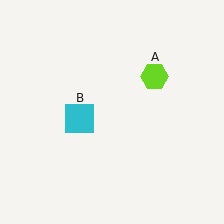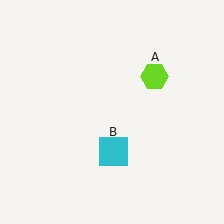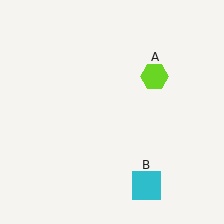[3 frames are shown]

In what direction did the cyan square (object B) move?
The cyan square (object B) moved down and to the right.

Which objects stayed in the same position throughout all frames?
Lime hexagon (object A) remained stationary.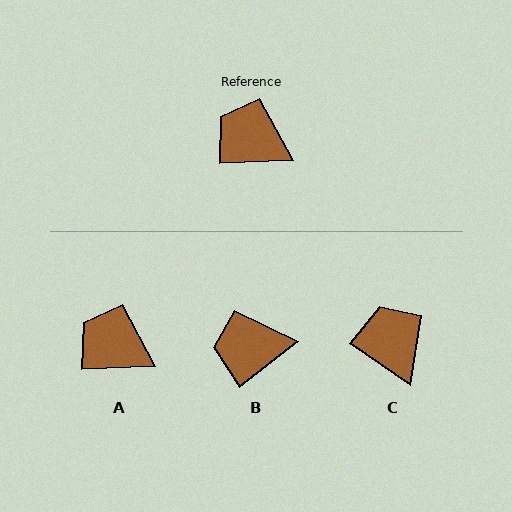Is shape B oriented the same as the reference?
No, it is off by about 36 degrees.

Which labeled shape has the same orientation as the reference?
A.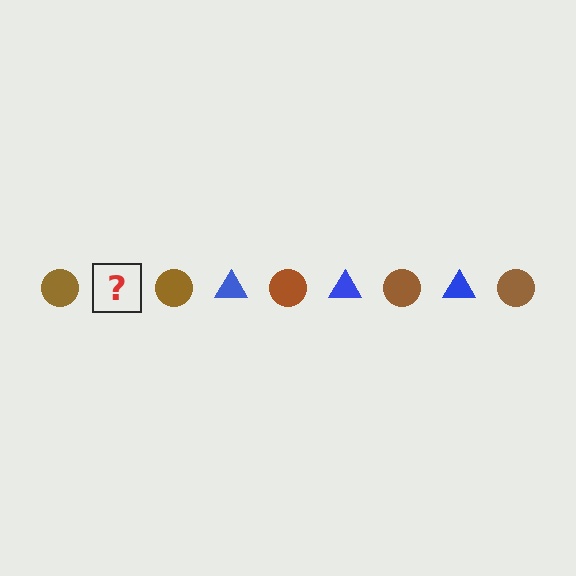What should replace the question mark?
The question mark should be replaced with a blue triangle.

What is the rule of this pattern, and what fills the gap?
The rule is that the pattern alternates between brown circle and blue triangle. The gap should be filled with a blue triangle.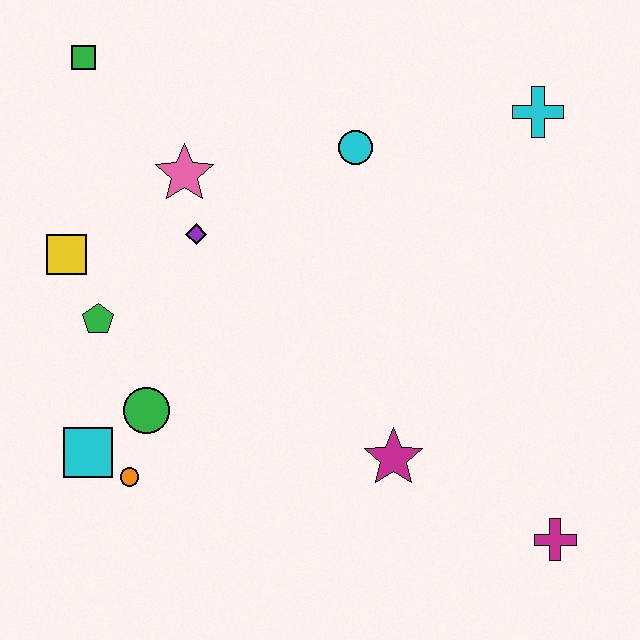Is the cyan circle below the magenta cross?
No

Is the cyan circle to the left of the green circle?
No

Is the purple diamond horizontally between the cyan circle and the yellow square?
Yes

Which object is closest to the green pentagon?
The yellow square is closest to the green pentagon.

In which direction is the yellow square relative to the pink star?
The yellow square is to the left of the pink star.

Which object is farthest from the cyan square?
The cyan cross is farthest from the cyan square.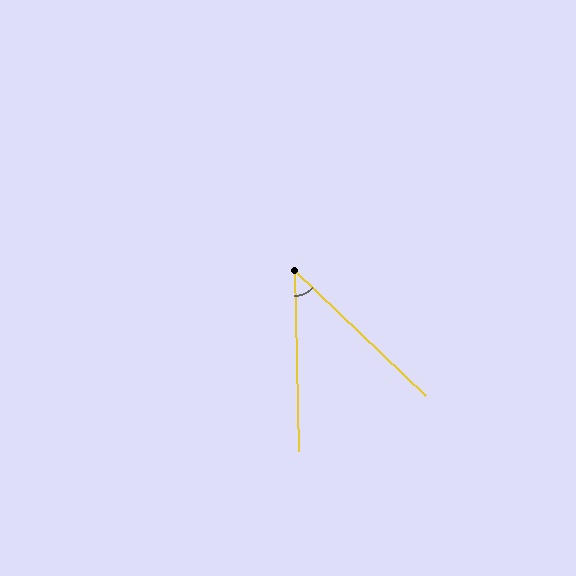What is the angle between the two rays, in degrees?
Approximately 45 degrees.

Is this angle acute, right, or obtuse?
It is acute.